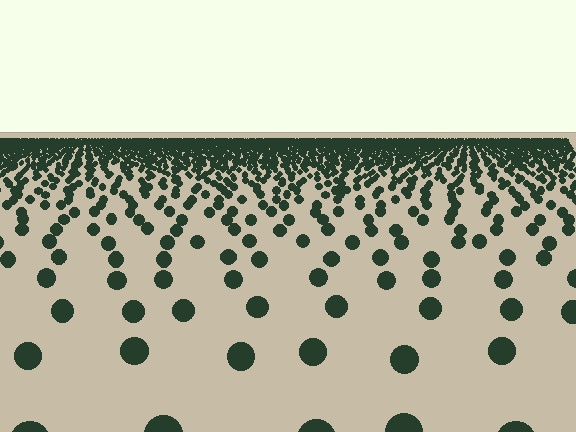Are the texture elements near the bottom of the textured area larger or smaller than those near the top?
Larger. Near the bottom, elements are closer to the viewer and appear at a bigger on-screen size.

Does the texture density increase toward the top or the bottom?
Density increases toward the top.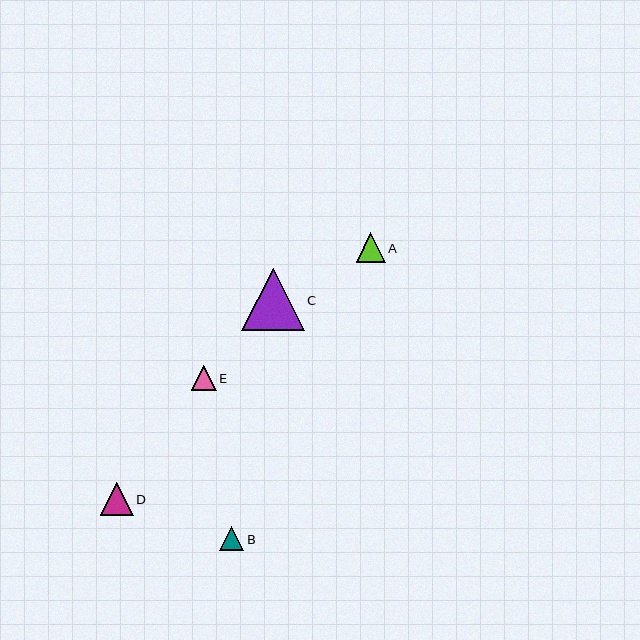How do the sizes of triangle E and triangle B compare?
Triangle E and triangle B are approximately the same size.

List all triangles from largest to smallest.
From largest to smallest: C, D, A, E, B.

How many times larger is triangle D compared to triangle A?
Triangle D is approximately 1.1 times the size of triangle A.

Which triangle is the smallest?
Triangle B is the smallest with a size of approximately 24 pixels.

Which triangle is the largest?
Triangle C is the largest with a size of approximately 63 pixels.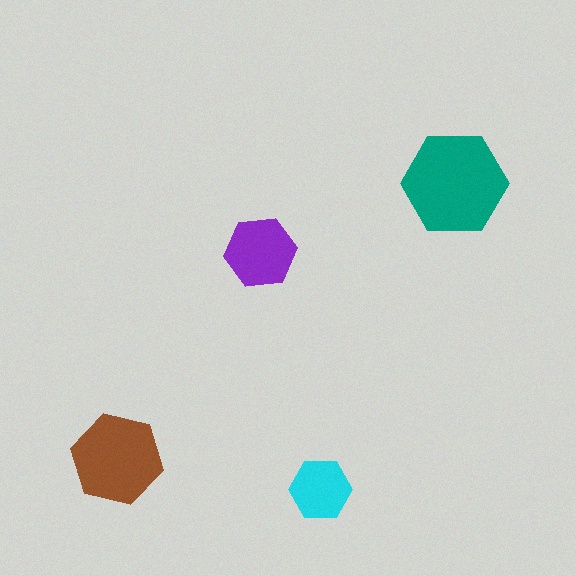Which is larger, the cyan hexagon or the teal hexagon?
The teal one.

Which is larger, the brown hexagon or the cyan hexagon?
The brown one.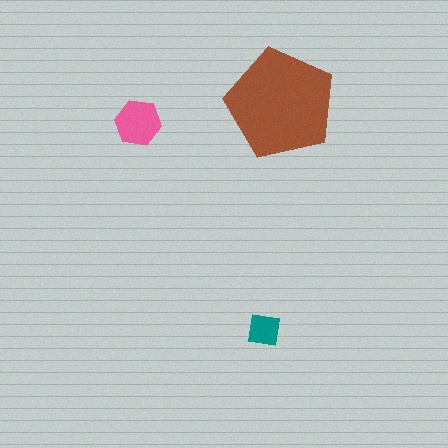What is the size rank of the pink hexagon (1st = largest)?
2nd.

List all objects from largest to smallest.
The brown pentagon, the pink hexagon, the teal square.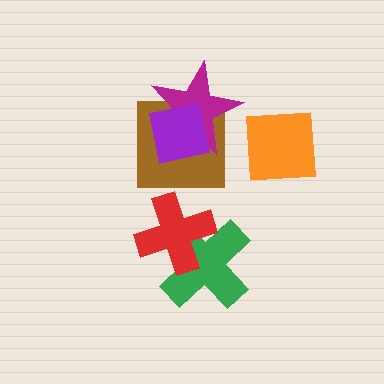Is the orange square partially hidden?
No, no other shape covers it.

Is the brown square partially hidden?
Yes, it is partially covered by another shape.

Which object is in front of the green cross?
The red cross is in front of the green cross.